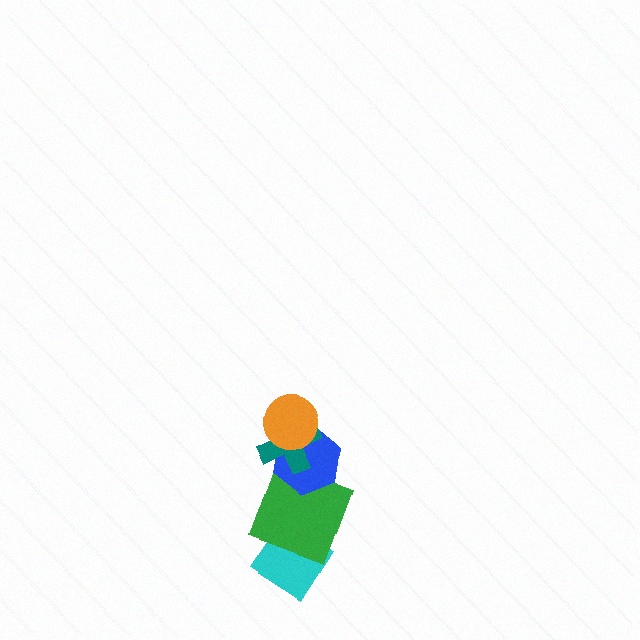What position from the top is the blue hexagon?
The blue hexagon is 3rd from the top.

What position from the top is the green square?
The green square is 4th from the top.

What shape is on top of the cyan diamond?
The green square is on top of the cyan diamond.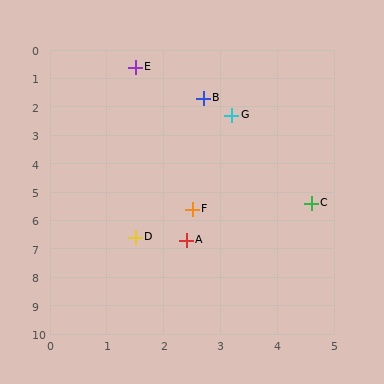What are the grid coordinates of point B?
Point B is at approximately (2.7, 1.7).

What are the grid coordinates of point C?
Point C is at approximately (4.6, 5.4).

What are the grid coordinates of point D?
Point D is at approximately (1.5, 6.6).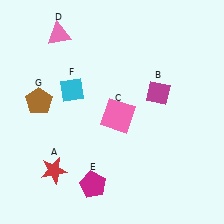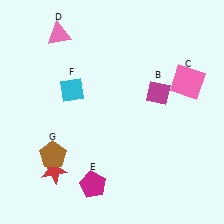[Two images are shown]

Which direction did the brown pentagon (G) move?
The brown pentagon (G) moved down.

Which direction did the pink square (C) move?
The pink square (C) moved right.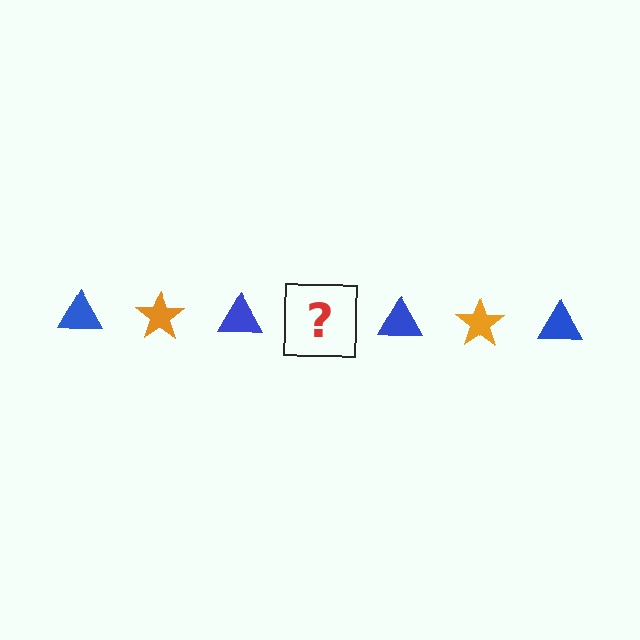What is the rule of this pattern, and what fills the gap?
The rule is that the pattern alternates between blue triangle and orange star. The gap should be filled with an orange star.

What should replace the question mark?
The question mark should be replaced with an orange star.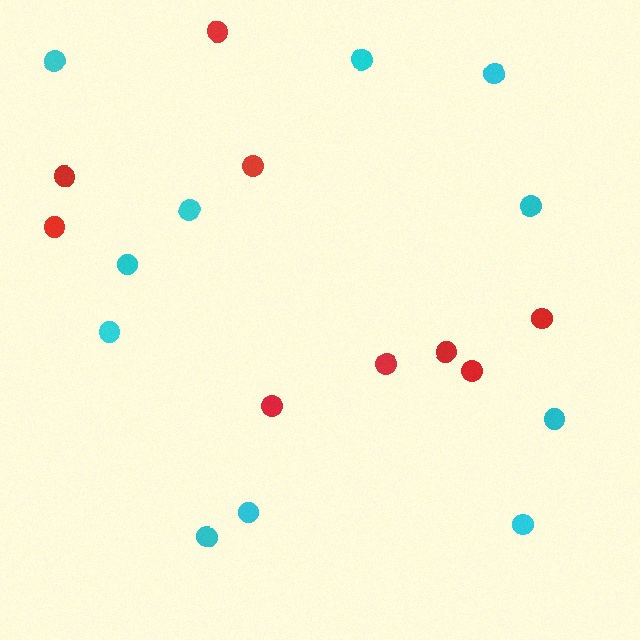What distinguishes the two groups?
There are 2 groups: one group of cyan circles (11) and one group of red circles (9).